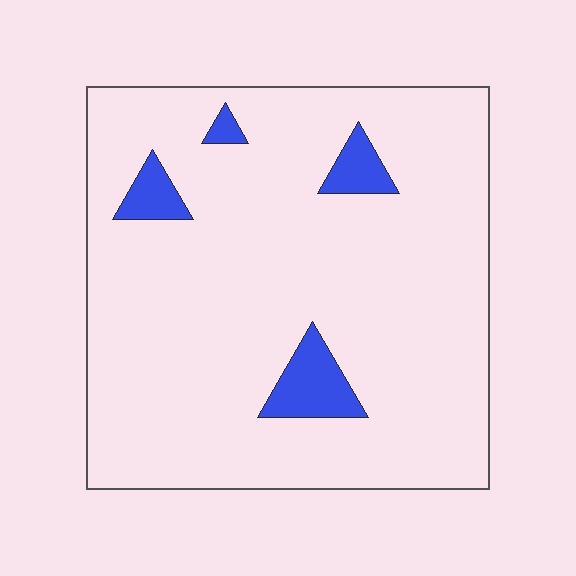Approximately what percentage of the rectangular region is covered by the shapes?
Approximately 10%.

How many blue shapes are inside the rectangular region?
4.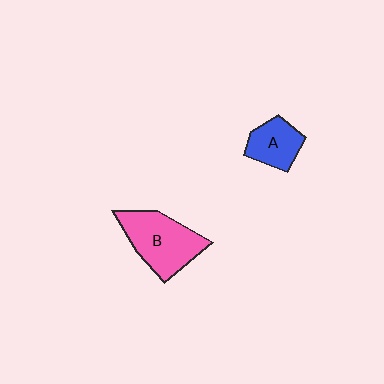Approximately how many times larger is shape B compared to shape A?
Approximately 1.7 times.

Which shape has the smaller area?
Shape A (blue).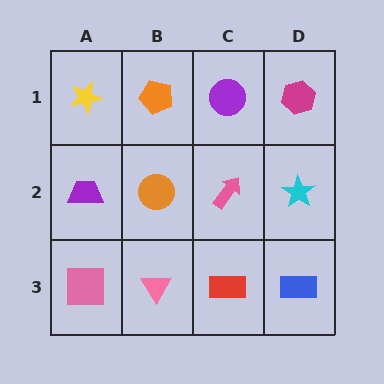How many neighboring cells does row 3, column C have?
3.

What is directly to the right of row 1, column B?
A purple circle.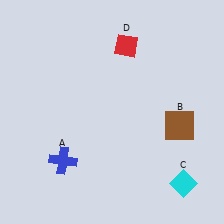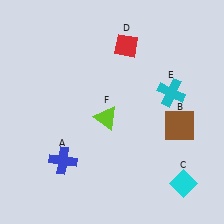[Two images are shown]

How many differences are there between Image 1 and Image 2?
There are 2 differences between the two images.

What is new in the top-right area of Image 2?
A cyan cross (E) was added in the top-right area of Image 2.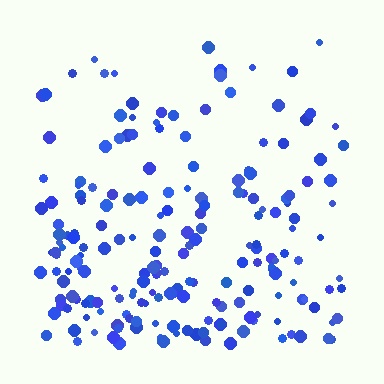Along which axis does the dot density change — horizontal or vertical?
Vertical.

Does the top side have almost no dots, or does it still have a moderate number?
Still a moderate number, just noticeably fewer than the bottom.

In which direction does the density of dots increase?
From top to bottom, with the bottom side densest.